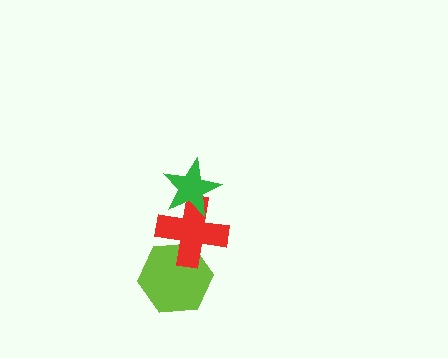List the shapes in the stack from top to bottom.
From top to bottom: the green star, the red cross, the lime hexagon.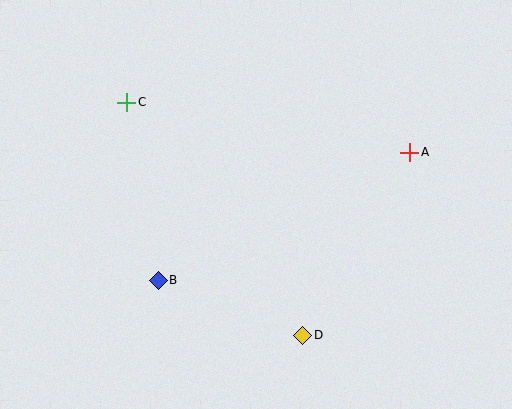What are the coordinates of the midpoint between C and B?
The midpoint between C and B is at (143, 191).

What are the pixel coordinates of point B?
Point B is at (158, 280).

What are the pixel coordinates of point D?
Point D is at (303, 335).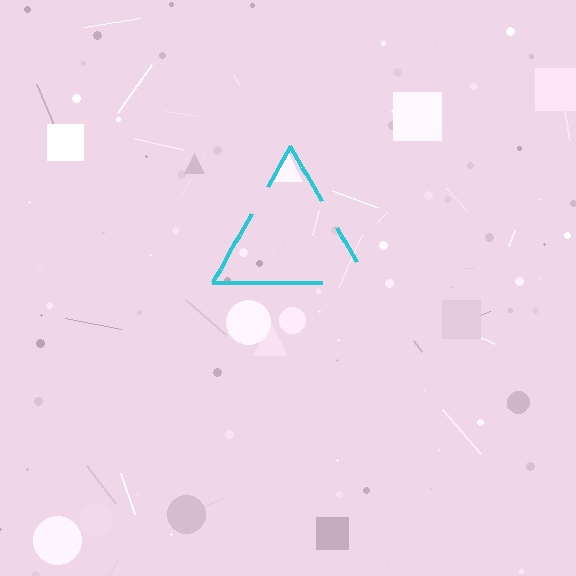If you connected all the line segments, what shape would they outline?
They would outline a triangle.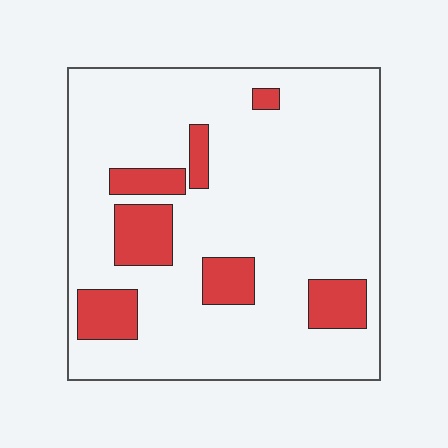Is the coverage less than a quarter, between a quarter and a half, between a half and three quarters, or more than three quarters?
Less than a quarter.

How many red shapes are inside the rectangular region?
7.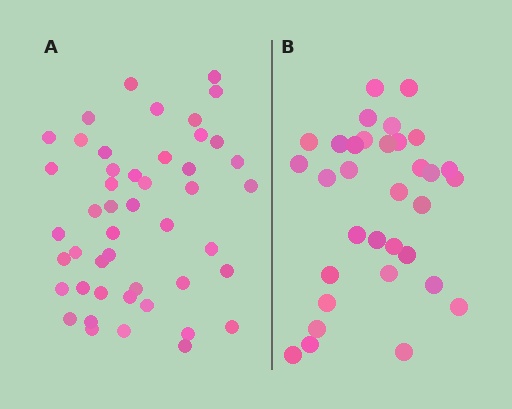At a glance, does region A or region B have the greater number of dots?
Region A (the left region) has more dots.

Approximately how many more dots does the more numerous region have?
Region A has approximately 15 more dots than region B.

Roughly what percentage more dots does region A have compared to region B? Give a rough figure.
About 40% more.